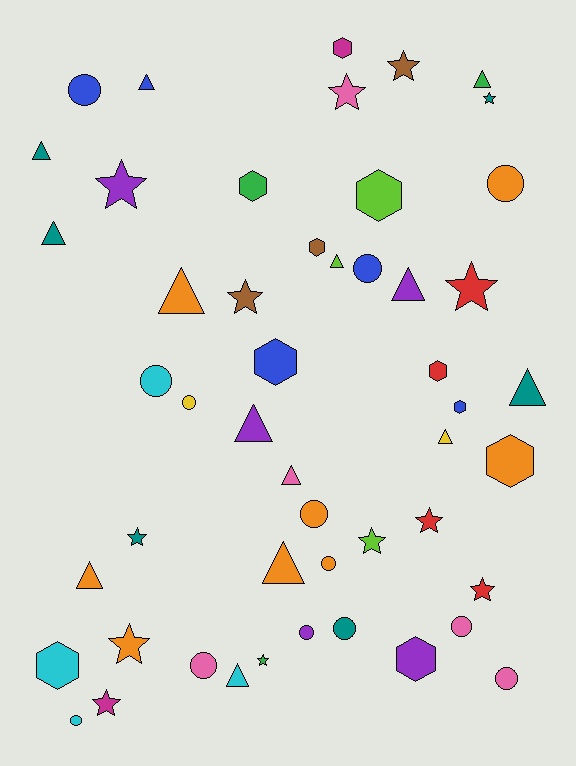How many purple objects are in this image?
There are 5 purple objects.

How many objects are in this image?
There are 50 objects.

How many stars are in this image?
There are 13 stars.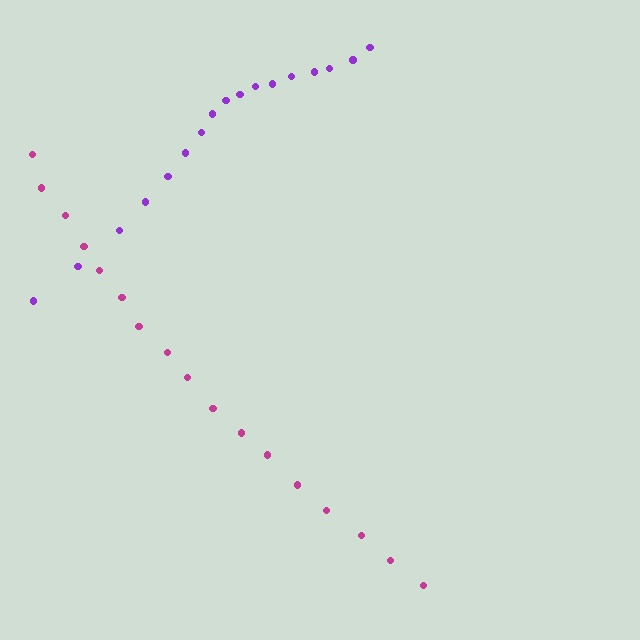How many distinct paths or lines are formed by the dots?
There are 2 distinct paths.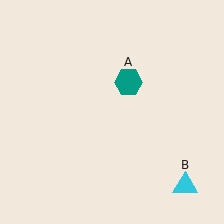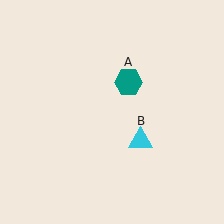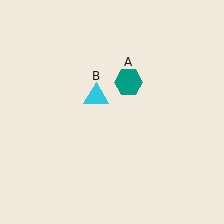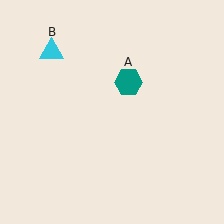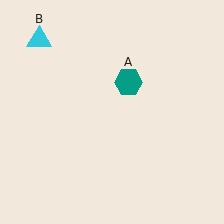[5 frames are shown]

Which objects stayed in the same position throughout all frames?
Teal hexagon (object A) remained stationary.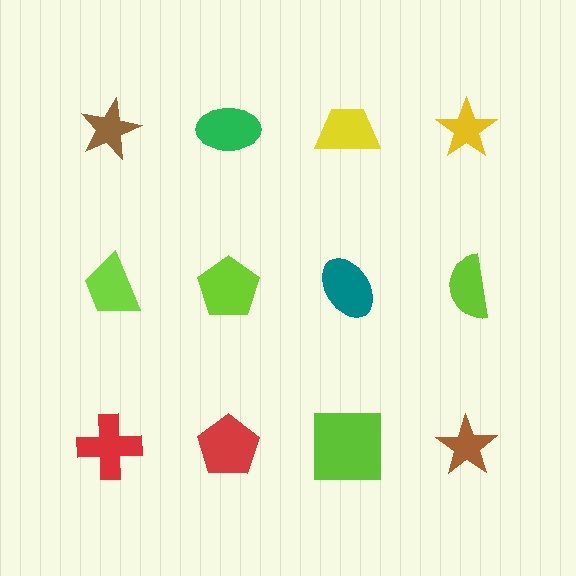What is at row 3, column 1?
A red cross.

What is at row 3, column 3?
A lime square.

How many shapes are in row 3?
4 shapes.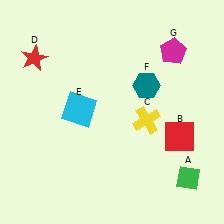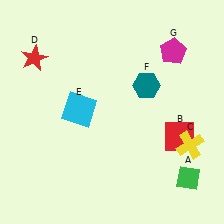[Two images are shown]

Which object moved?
The yellow cross (C) moved right.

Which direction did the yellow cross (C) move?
The yellow cross (C) moved right.